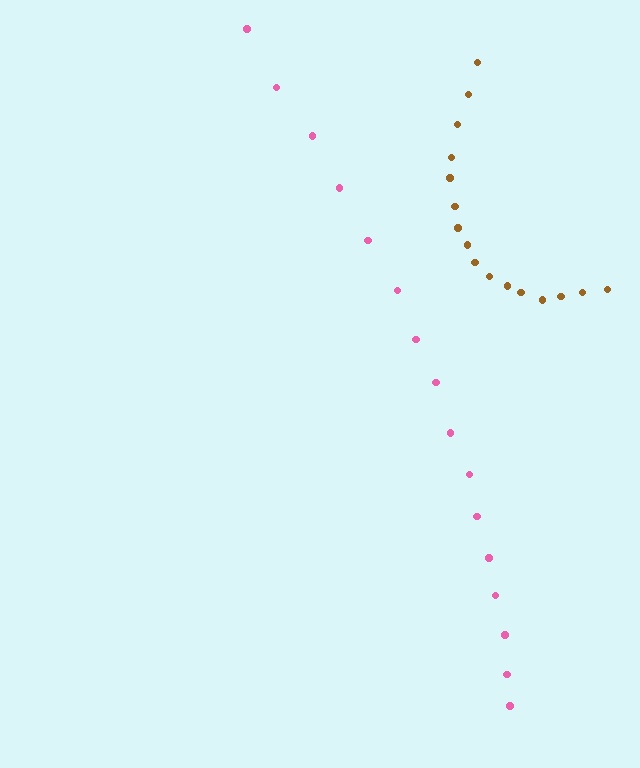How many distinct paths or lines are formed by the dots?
There are 2 distinct paths.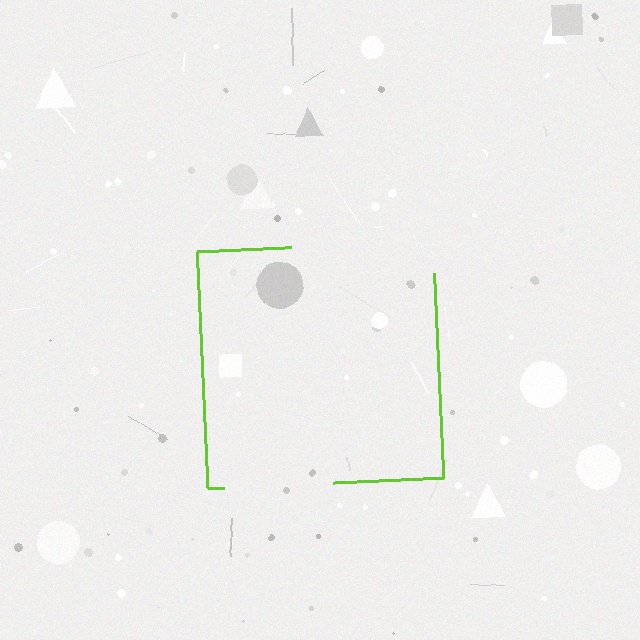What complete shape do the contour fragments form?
The contour fragments form a square.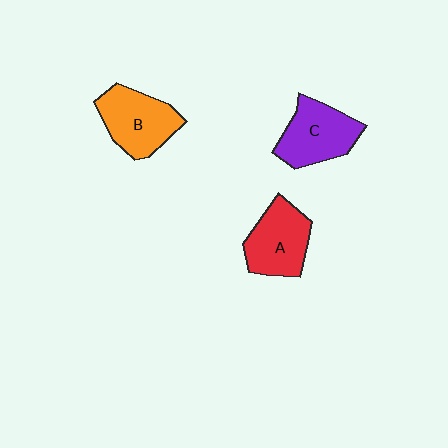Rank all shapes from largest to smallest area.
From largest to smallest: B (orange), C (purple), A (red).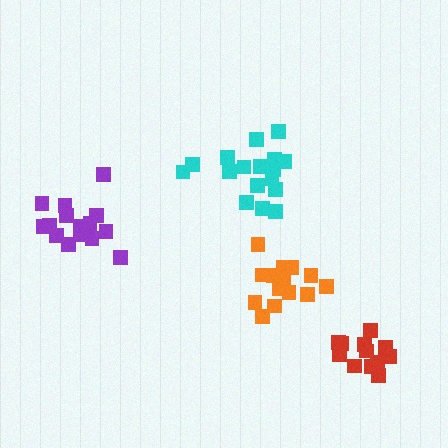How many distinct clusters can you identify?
There are 4 distinct clusters.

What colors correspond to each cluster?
The clusters are colored: cyan, purple, red, orange.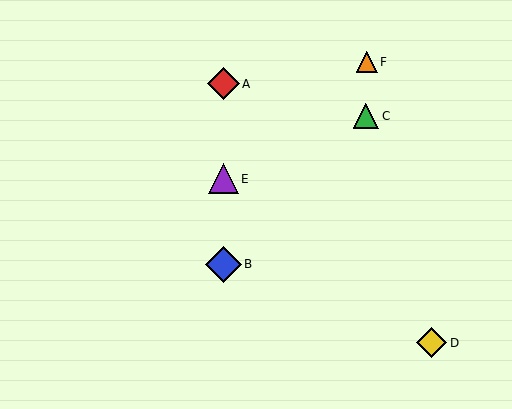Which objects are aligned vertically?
Objects A, B, E are aligned vertically.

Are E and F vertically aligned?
No, E is at x≈223 and F is at x≈367.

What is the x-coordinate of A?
Object A is at x≈223.